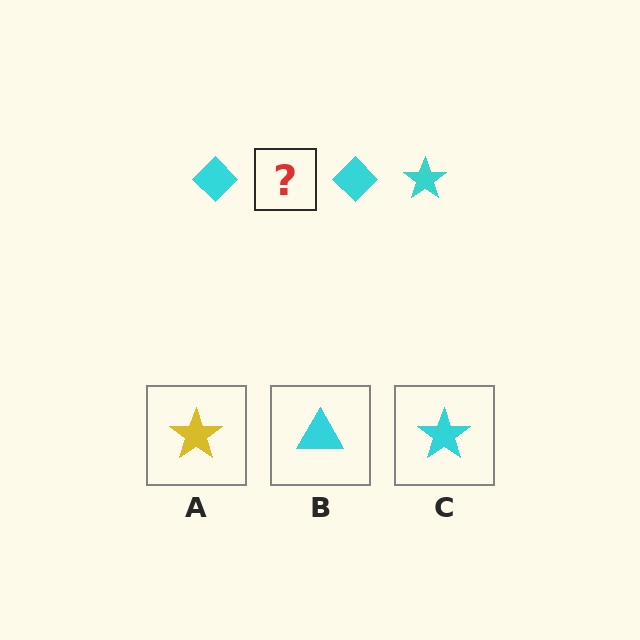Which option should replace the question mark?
Option C.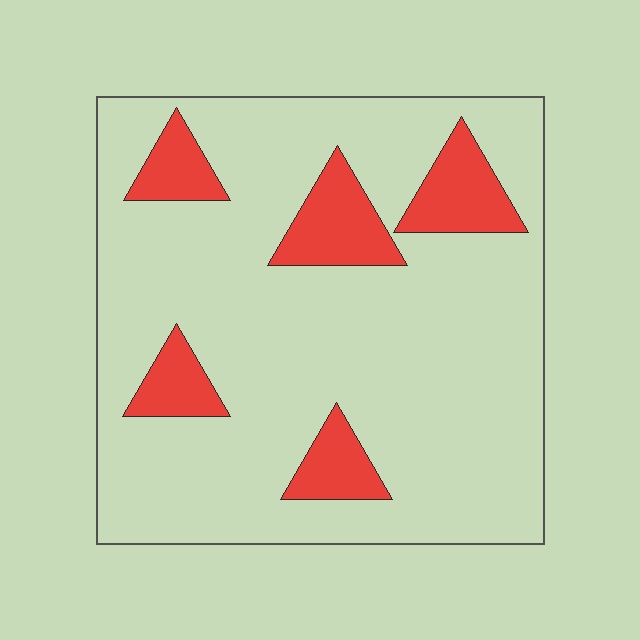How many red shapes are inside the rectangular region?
5.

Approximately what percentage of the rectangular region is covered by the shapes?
Approximately 15%.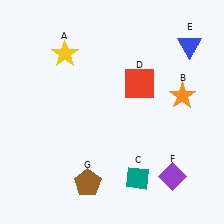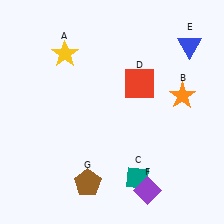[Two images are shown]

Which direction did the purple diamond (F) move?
The purple diamond (F) moved left.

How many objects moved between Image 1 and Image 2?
1 object moved between the two images.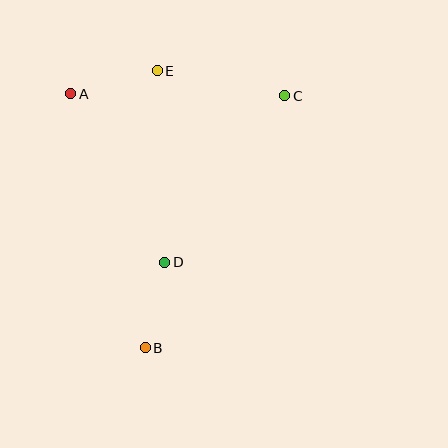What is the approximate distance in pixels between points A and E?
The distance between A and E is approximately 90 pixels.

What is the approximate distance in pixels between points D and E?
The distance between D and E is approximately 192 pixels.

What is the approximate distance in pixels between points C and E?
The distance between C and E is approximately 130 pixels.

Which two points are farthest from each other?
Points B and C are farthest from each other.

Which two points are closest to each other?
Points B and D are closest to each other.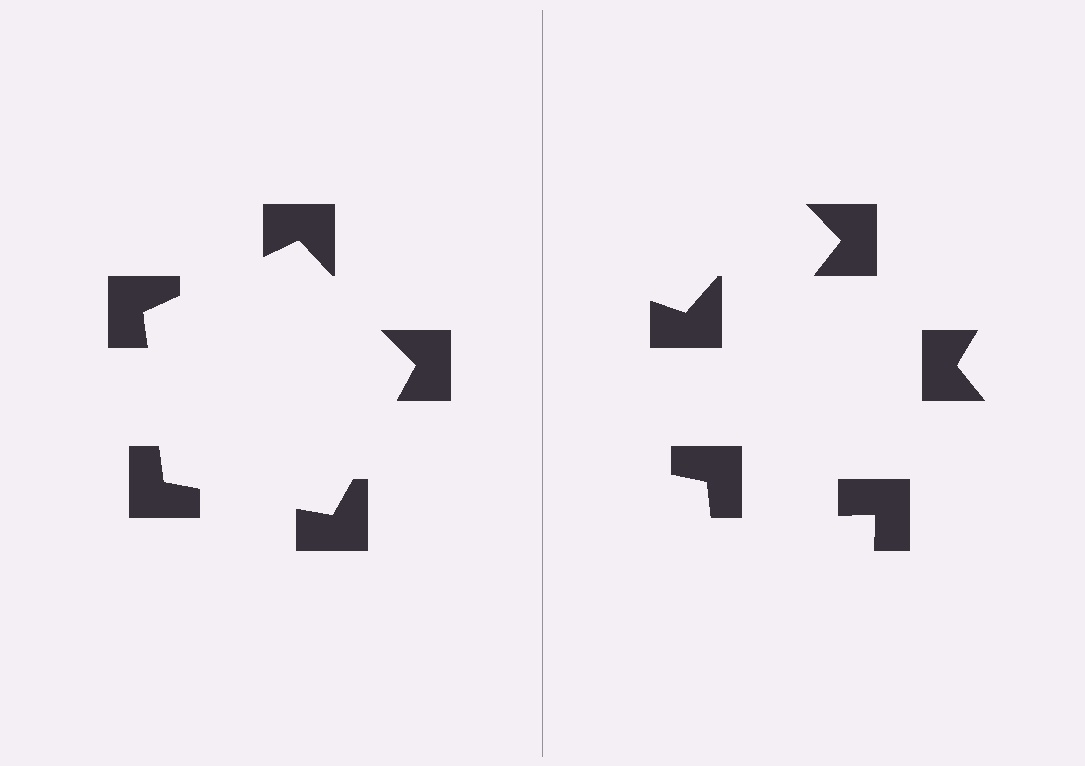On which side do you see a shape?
An illusory pentagon appears on the left side. On the right side the wedge cuts are rotated, so no coherent shape forms.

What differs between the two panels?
The notched squares are positioned identically on both sides; only the wedge orientations differ. On the left they align to a pentagon; on the right they are misaligned.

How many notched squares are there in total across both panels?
10 — 5 on each side.